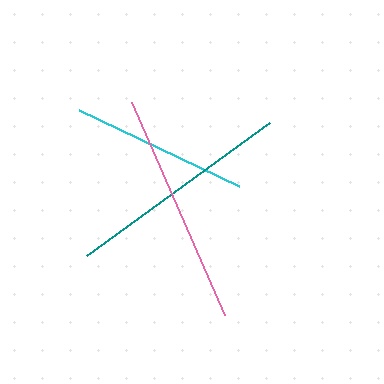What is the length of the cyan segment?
The cyan segment is approximately 177 pixels long.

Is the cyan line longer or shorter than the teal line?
The teal line is longer than the cyan line.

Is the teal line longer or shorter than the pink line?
The pink line is longer than the teal line.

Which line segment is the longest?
The pink line is the longest at approximately 233 pixels.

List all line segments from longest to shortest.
From longest to shortest: pink, teal, cyan.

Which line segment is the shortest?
The cyan line is the shortest at approximately 177 pixels.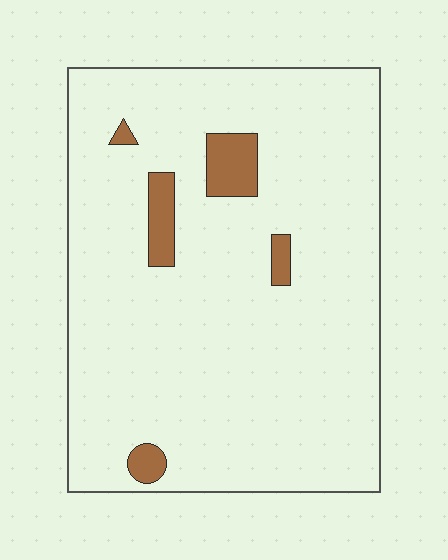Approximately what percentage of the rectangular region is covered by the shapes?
Approximately 5%.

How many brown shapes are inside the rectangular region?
5.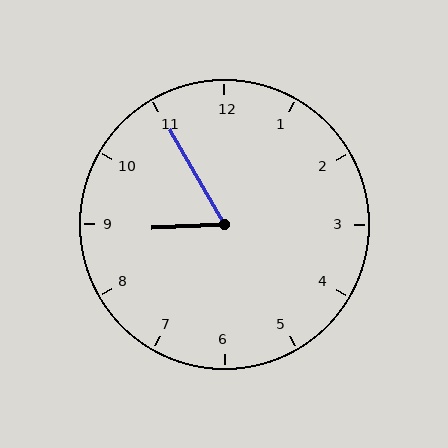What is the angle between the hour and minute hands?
Approximately 62 degrees.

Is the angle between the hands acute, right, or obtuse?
It is acute.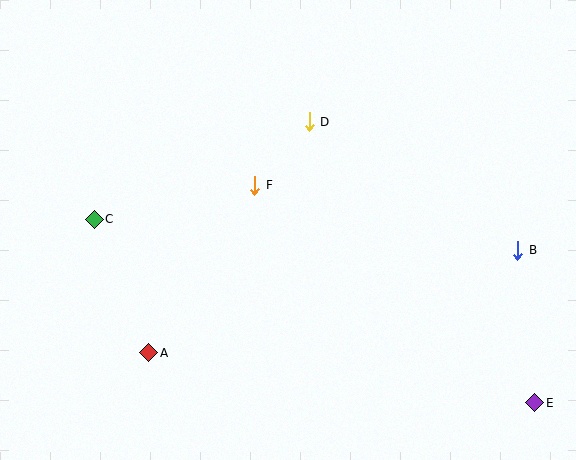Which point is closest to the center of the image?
Point F at (255, 185) is closest to the center.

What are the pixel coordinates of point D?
Point D is at (309, 122).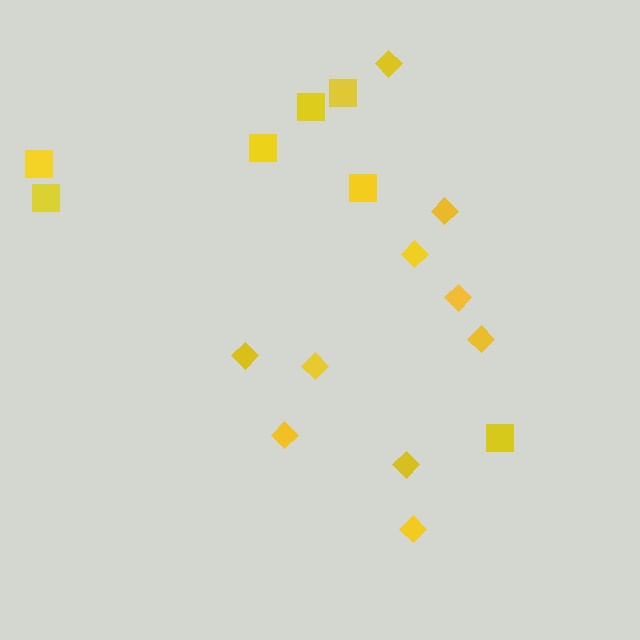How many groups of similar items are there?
There are 2 groups: one group of diamonds (10) and one group of squares (7).